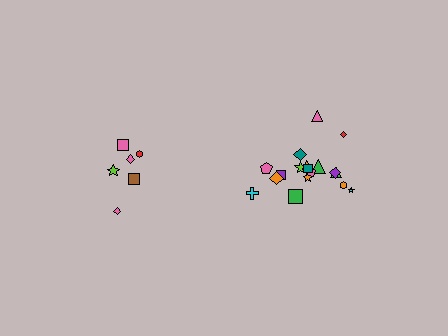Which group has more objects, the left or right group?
The right group.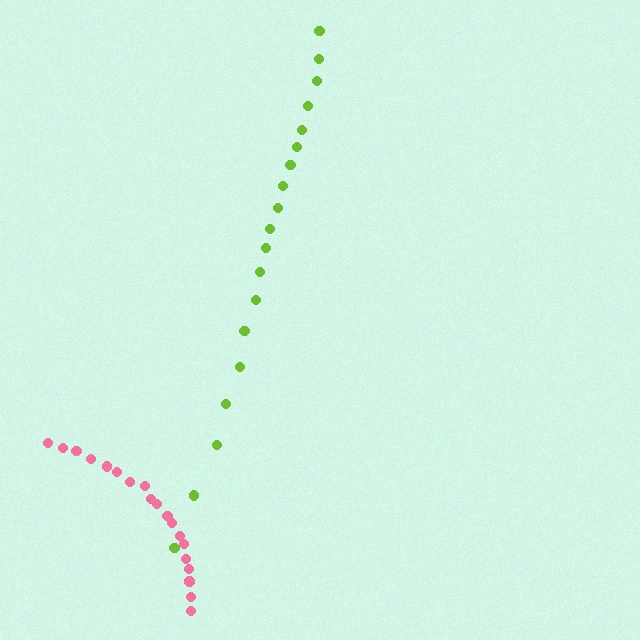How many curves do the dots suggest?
There are 2 distinct paths.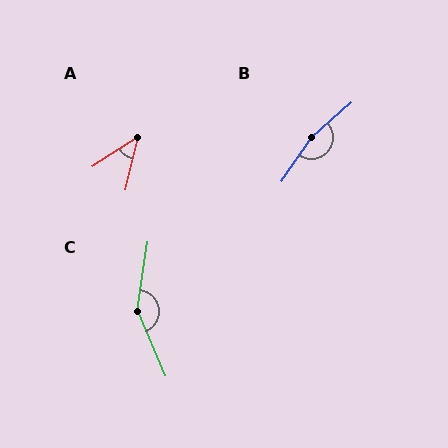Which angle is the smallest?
A, at approximately 43 degrees.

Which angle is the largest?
B, at approximately 165 degrees.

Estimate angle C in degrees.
Approximately 149 degrees.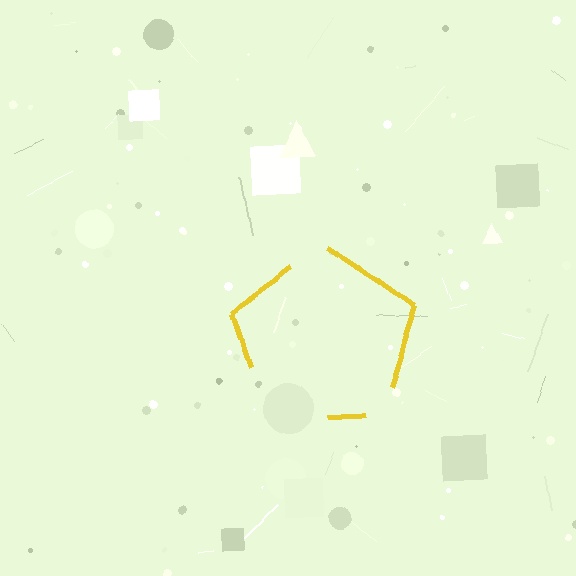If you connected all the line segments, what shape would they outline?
They would outline a pentagon.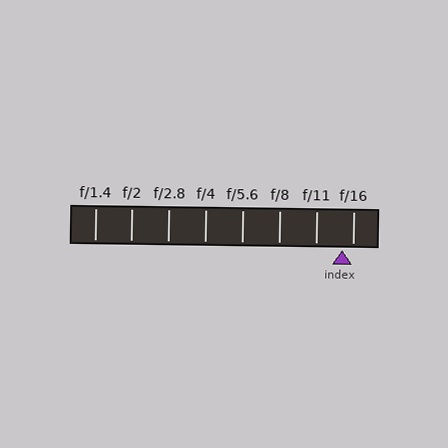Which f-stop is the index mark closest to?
The index mark is closest to f/16.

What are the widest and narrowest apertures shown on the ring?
The widest aperture shown is f/1.4 and the narrowest is f/16.